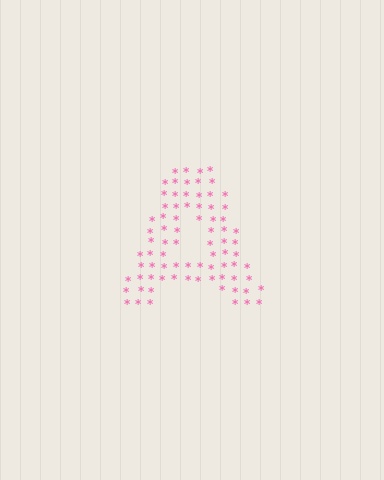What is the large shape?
The large shape is the letter A.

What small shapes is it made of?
It is made of small asterisks.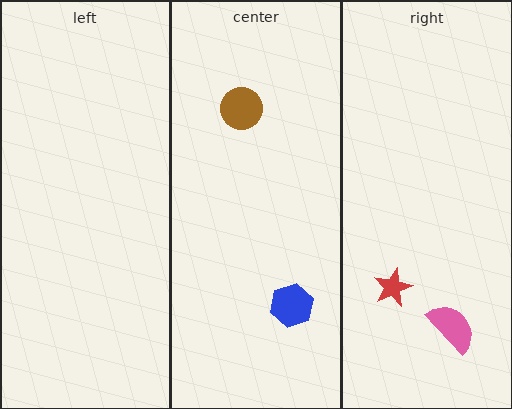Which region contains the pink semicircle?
The right region.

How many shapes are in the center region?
2.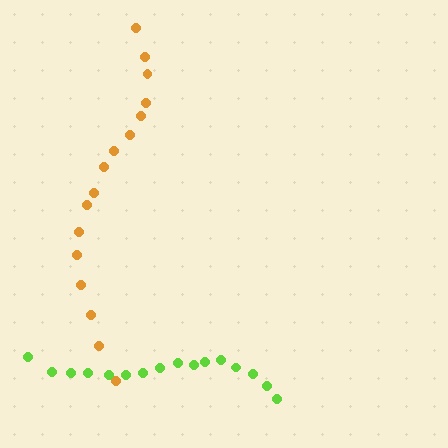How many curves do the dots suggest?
There are 2 distinct paths.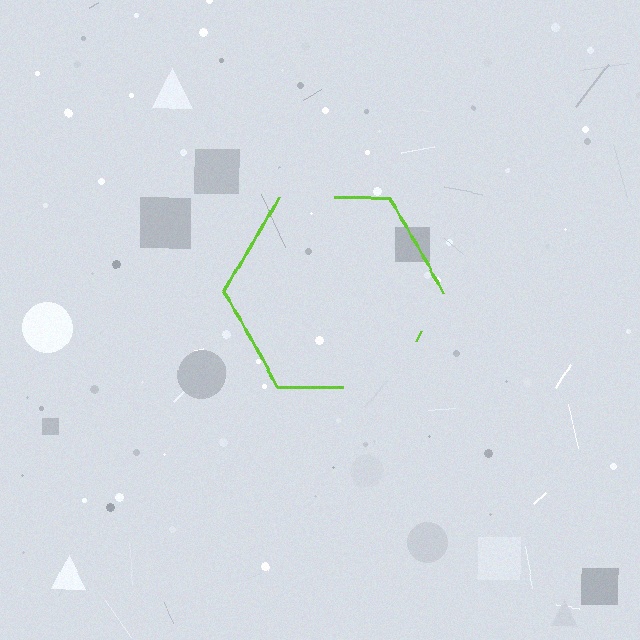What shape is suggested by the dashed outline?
The dashed outline suggests a hexagon.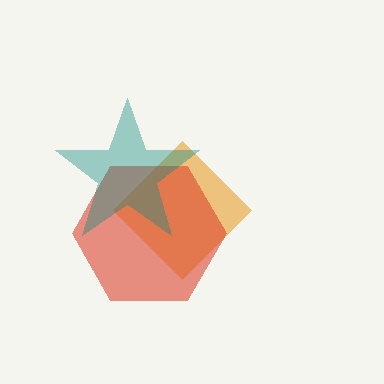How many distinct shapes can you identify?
There are 3 distinct shapes: an orange diamond, a red hexagon, a teal star.